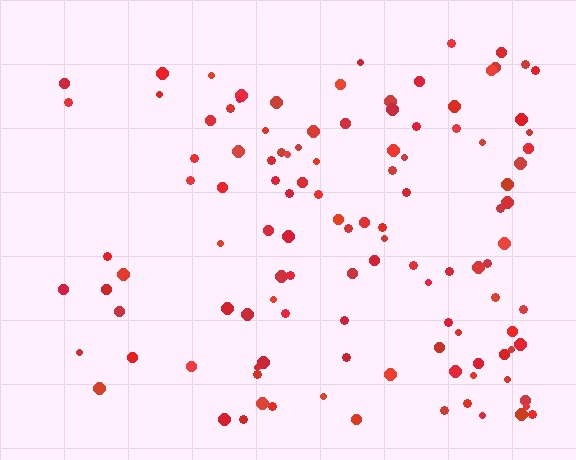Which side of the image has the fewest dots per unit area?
The left.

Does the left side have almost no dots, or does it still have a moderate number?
Still a moderate number, just noticeably fewer than the right.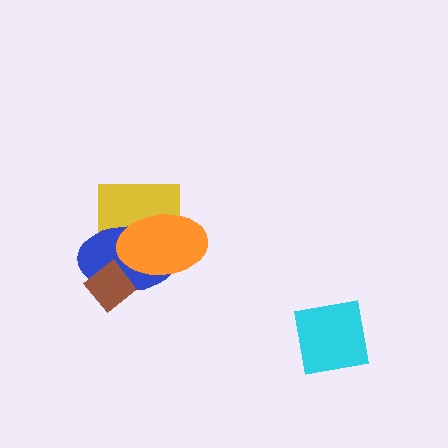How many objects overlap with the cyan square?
0 objects overlap with the cyan square.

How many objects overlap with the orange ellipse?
2 objects overlap with the orange ellipse.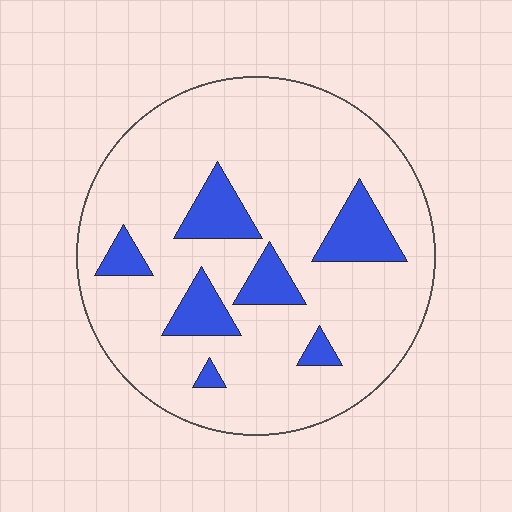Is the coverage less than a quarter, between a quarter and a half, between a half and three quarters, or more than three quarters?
Less than a quarter.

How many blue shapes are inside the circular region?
7.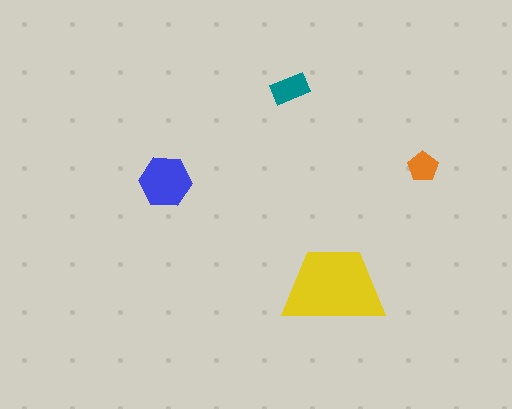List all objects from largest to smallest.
The yellow trapezoid, the blue hexagon, the teal rectangle, the orange pentagon.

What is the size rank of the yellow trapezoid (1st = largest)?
1st.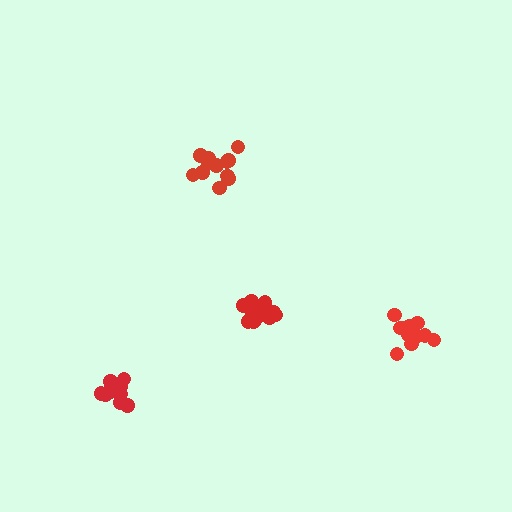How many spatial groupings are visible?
There are 4 spatial groupings.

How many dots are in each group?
Group 1: 13 dots, Group 2: 13 dots, Group 3: 16 dots, Group 4: 14 dots (56 total).